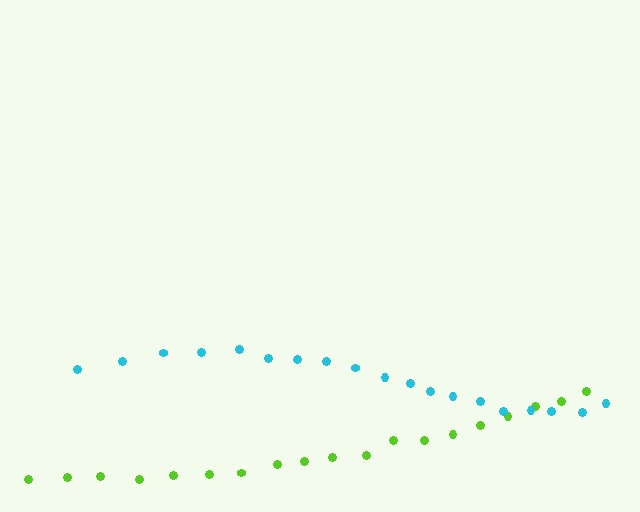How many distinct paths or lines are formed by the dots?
There are 2 distinct paths.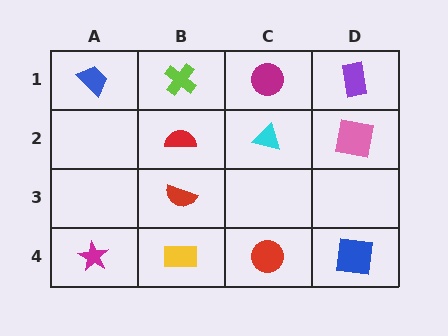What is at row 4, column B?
A yellow rectangle.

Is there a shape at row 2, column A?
No, that cell is empty.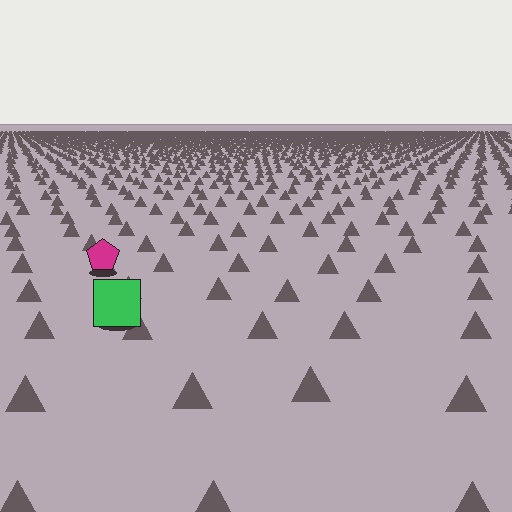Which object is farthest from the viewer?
The magenta pentagon is farthest from the viewer. It appears smaller and the ground texture around it is denser.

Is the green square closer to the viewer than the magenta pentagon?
Yes. The green square is closer — you can tell from the texture gradient: the ground texture is coarser near it.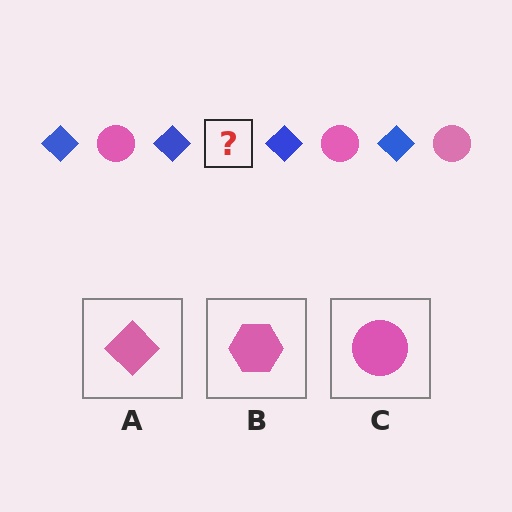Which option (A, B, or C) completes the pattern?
C.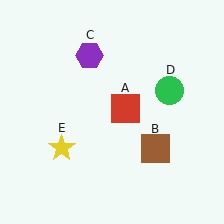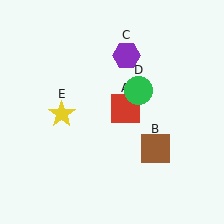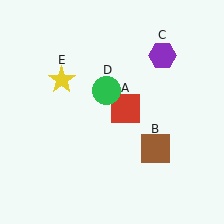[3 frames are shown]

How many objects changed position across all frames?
3 objects changed position: purple hexagon (object C), green circle (object D), yellow star (object E).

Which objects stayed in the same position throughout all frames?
Red square (object A) and brown square (object B) remained stationary.